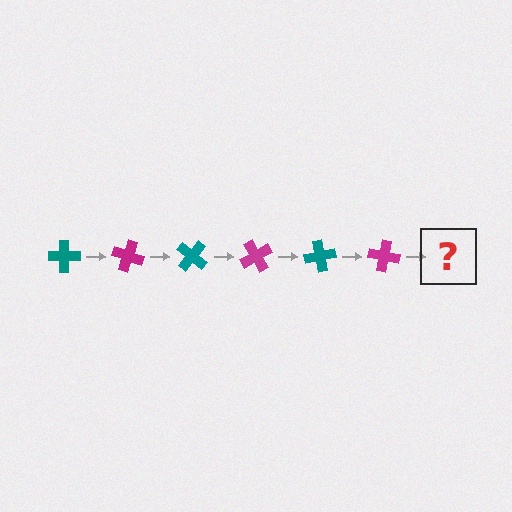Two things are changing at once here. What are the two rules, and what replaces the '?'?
The two rules are that it rotates 20 degrees each step and the color cycles through teal and magenta. The '?' should be a teal cross, rotated 120 degrees from the start.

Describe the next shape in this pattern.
It should be a teal cross, rotated 120 degrees from the start.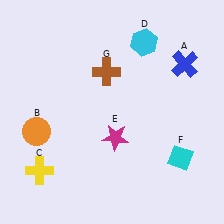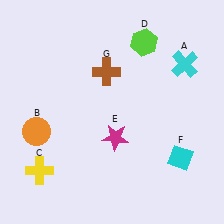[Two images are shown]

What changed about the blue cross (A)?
In Image 1, A is blue. In Image 2, it changed to cyan.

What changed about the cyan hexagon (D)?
In Image 1, D is cyan. In Image 2, it changed to lime.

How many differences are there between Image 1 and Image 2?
There are 2 differences between the two images.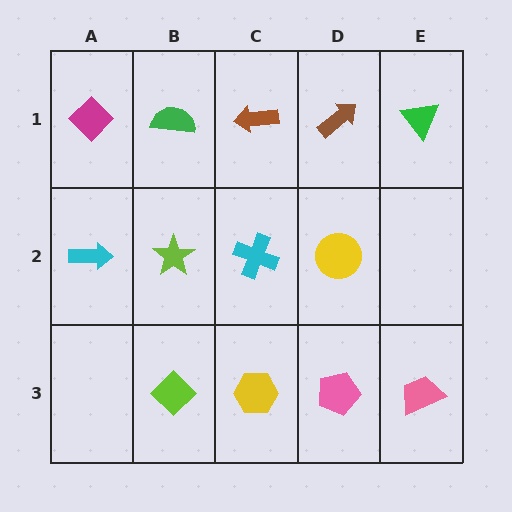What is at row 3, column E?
A pink trapezoid.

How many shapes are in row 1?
5 shapes.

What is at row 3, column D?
A pink pentagon.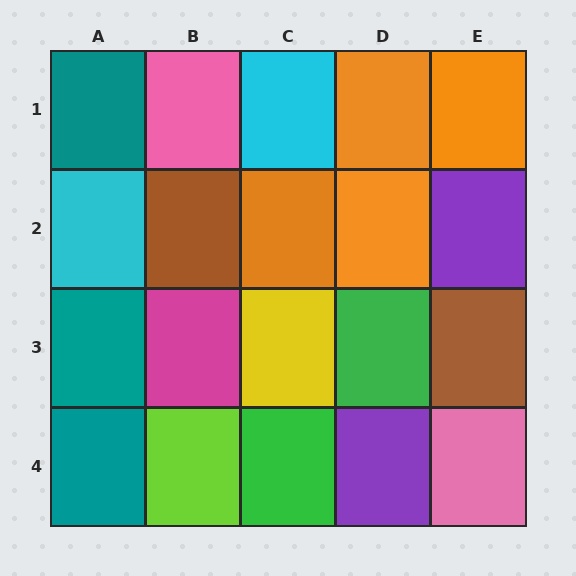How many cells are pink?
2 cells are pink.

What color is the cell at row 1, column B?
Pink.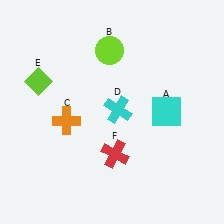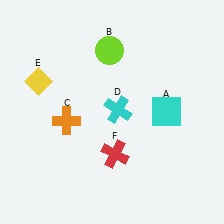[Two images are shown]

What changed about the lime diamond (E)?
In Image 1, E is lime. In Image 2, it changed to yellow.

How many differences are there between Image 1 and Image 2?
There is 1 difference between the two images.